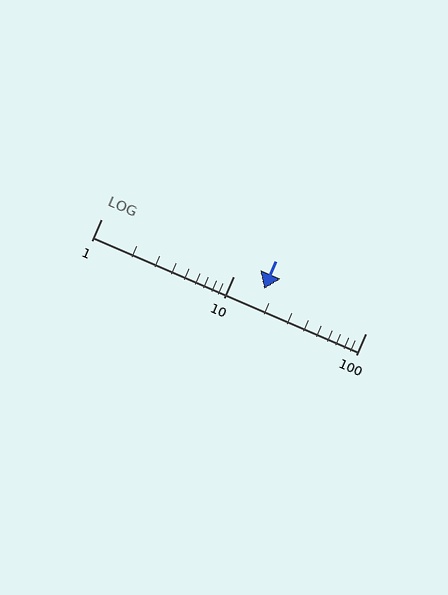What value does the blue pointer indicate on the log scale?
The pointer indicates approximately 17.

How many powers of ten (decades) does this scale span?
The scale spans 2 decades, from 1 to 100.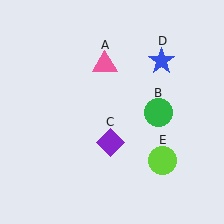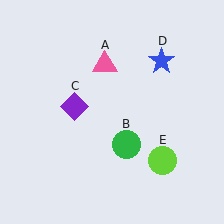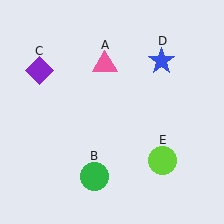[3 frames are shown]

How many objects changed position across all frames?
2 objects changed position: green circle (object B), purple diamond (object C).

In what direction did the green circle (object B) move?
The green circle (object B) moved down and to the left.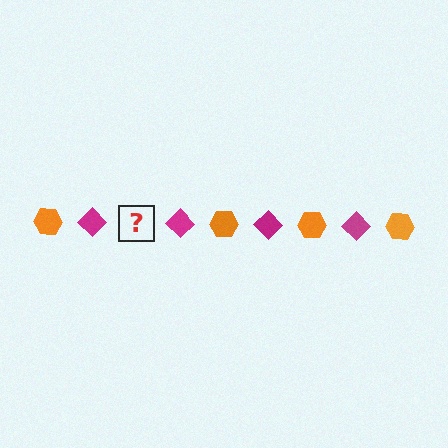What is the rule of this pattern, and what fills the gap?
The rule is that the pattern alternates between orange hexagon and magenta diamond. The gap should be filled with an orange hexagon.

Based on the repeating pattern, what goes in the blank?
The blank should be an orange hexagon.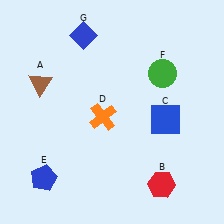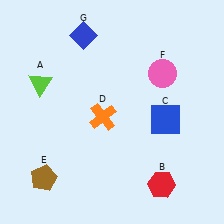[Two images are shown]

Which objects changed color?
A changed from brown to lime. E changed from blue to brown. F changed from green to pink.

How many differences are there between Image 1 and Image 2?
There are 3 differences between the two images.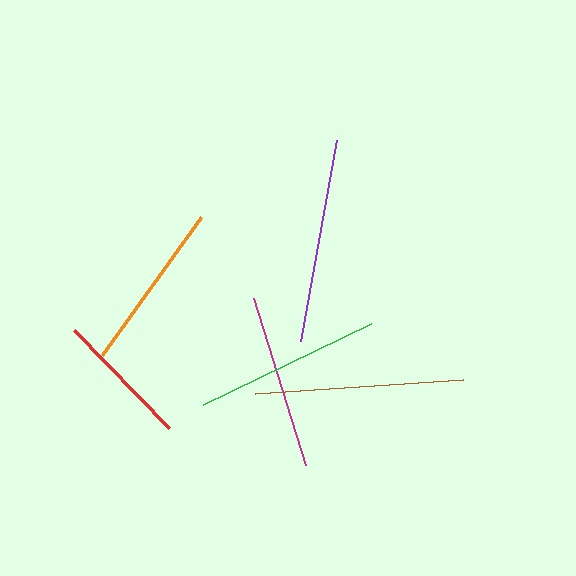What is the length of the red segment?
The red segment is approximately 137 pixels long.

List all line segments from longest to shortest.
From longest to shortest: brown, purple, green, magenta, orange, red.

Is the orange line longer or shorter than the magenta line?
The magenta line is longer than the orange line.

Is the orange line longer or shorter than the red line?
The orange line is longer than the red line.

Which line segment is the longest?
The brown line is the longest at approximately 209 pixels.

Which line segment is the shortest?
The red line is the shortest at approximately 137 pixels.